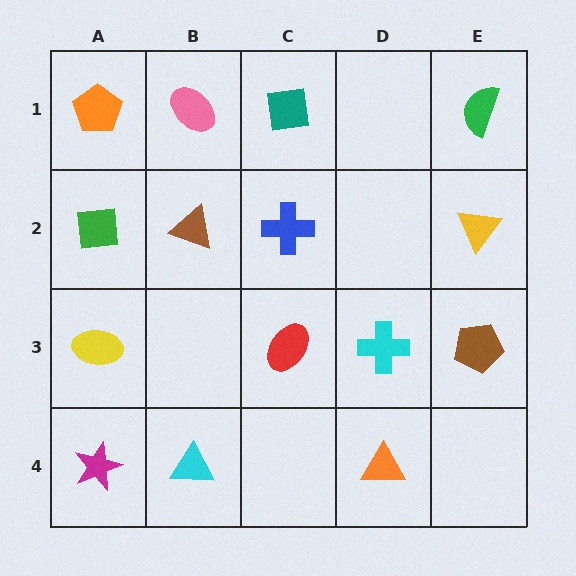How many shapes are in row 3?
4 shapes.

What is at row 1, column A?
An orange pentagon.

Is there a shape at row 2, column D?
No, that cell is empty.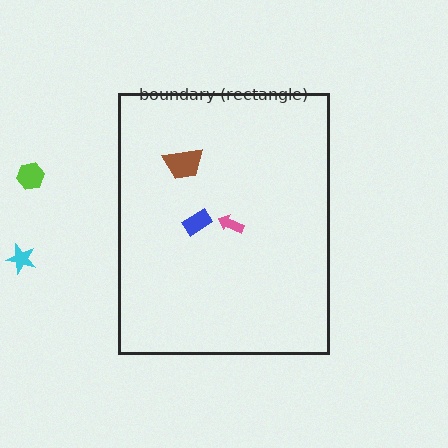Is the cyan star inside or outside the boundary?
Outside.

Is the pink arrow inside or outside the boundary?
Inside.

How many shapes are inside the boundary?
3 inside, 2 outside.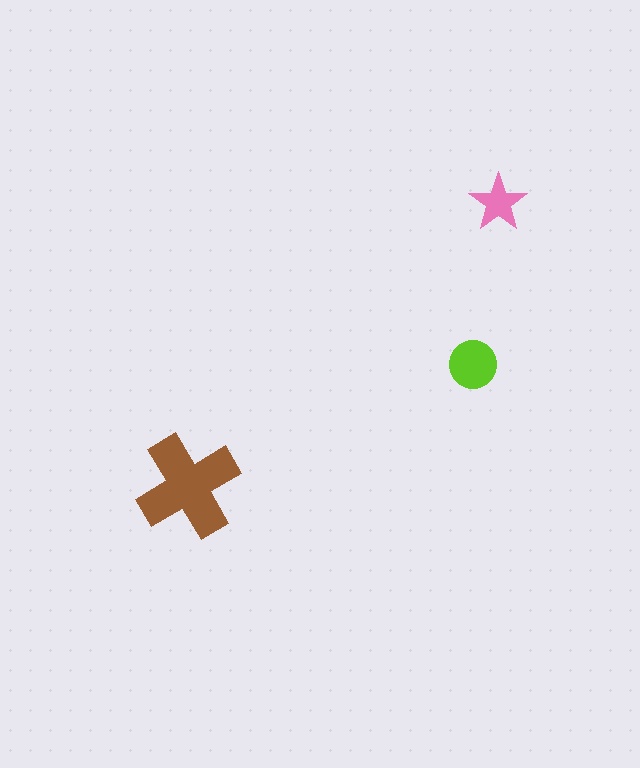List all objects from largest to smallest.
The brown cross, the lime circle, the pink star.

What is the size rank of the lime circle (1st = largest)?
2nd.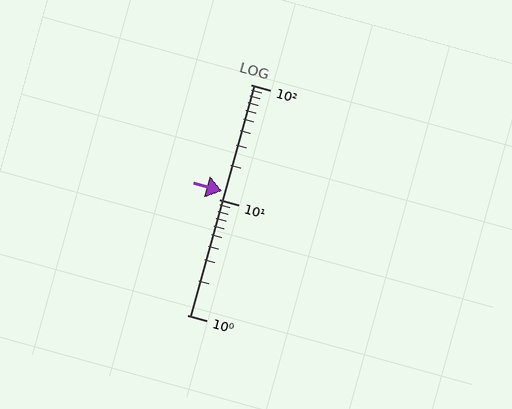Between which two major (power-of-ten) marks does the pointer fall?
The pointer is between 10 and 100.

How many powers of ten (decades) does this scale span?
The scale spans 2 decades, from 1 to 100.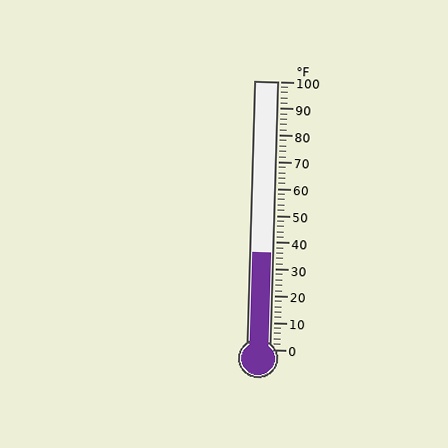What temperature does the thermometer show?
The thermometer shows approximately 36°F.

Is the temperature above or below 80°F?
The temperature is below 80°F.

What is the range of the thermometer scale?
The thermometer scale ranges from 0°F to 100°F.